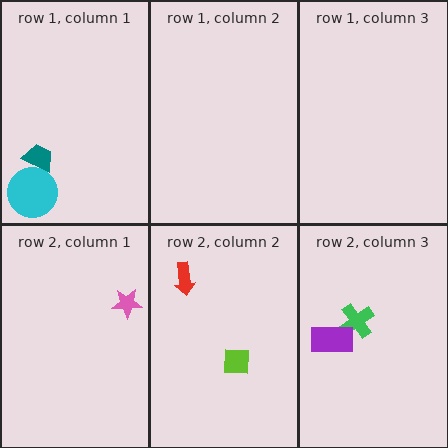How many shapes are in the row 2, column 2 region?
2.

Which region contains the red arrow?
The row 2, column 2 region.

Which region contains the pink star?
The row 2, column 1 region.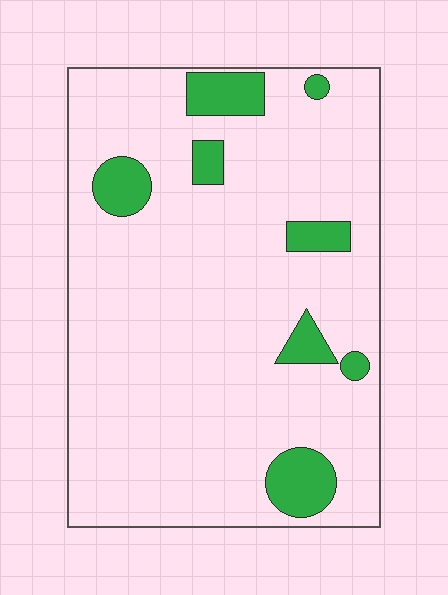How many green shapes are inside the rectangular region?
8.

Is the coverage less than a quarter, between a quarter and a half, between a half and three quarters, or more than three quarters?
Less than a quarter.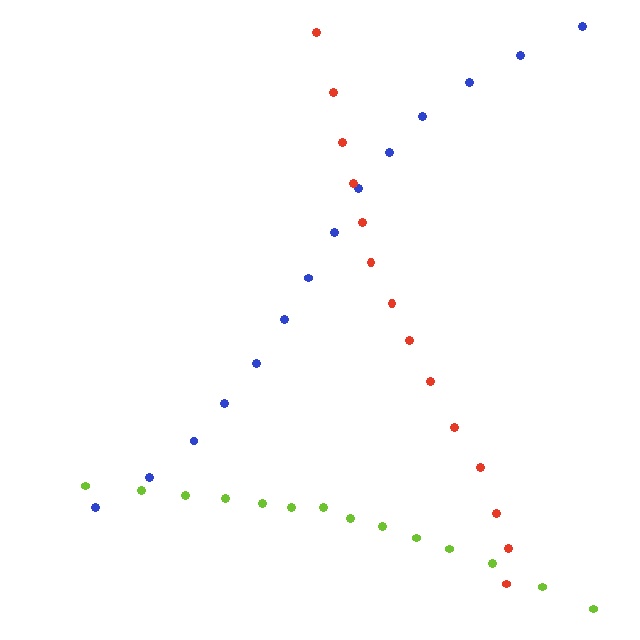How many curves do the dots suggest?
There are 3 distinct paths.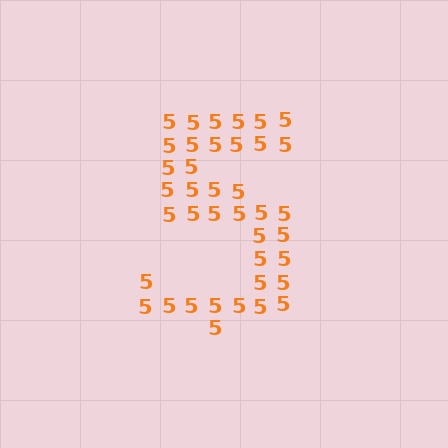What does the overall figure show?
The overall figure shows the digit 5.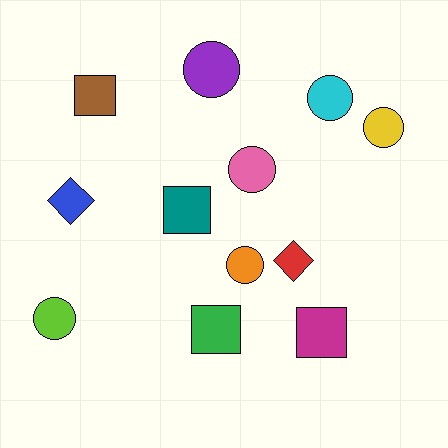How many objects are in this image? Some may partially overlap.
There are 12 objects.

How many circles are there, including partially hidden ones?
There are 6 circles.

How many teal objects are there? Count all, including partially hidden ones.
There is 1 teal object.